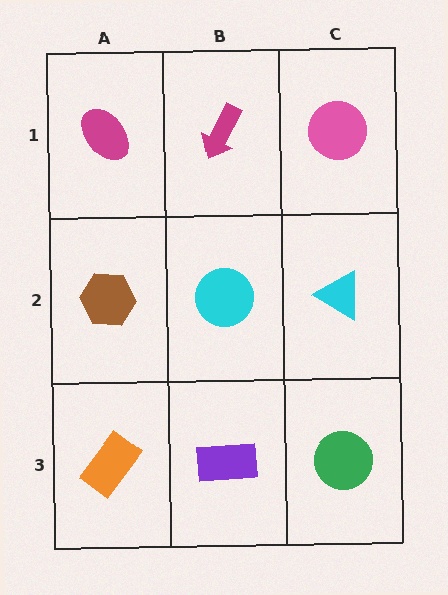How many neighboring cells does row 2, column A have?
3.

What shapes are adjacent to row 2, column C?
A pink circle (row 1, column C), a green circle (row 3, column C), a cyan circle (row 2, column B).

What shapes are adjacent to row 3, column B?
A cyan circle (row 2, column B), an orange rectangle (row 3, column A), a green circle (row 3, column C).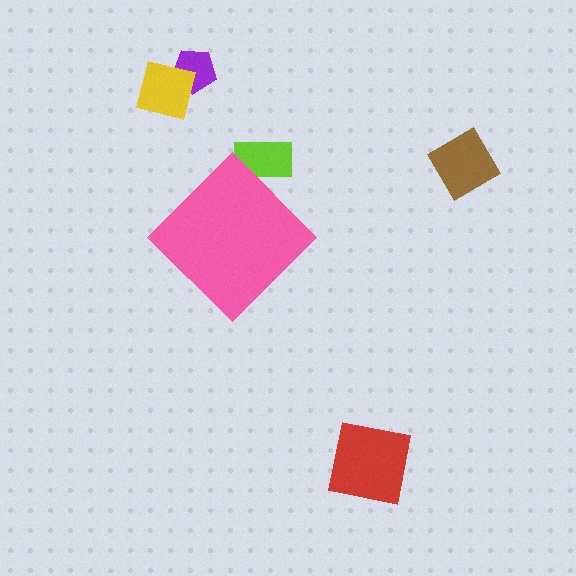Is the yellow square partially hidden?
No, the yellow square is fully visible.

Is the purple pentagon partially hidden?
No, the purple pentagon is fully visible.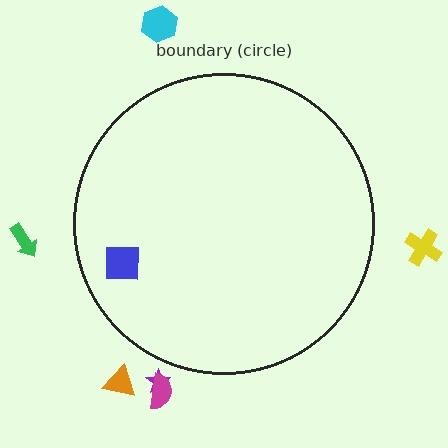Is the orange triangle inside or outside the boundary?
Outside.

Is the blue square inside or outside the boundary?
Inside.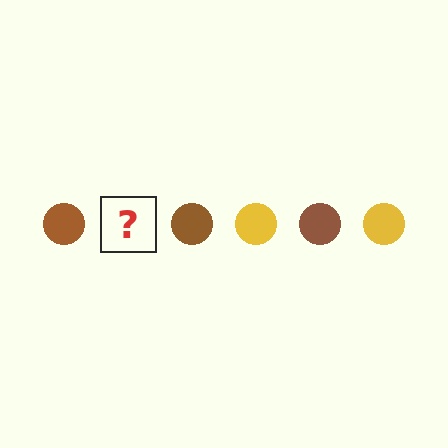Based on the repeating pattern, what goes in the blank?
The blank should be a yellow circle.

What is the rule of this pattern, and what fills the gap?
The rule is that the pattern cycles through brown, yellow circles. The gap should be filled with a yellow circle.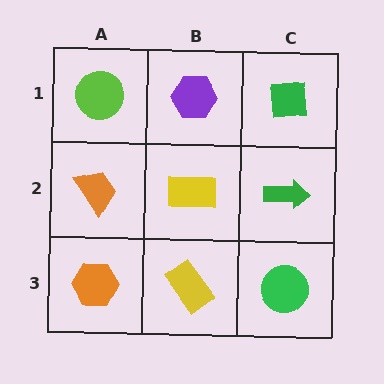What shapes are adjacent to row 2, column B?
A purple hexagon (row 1, column B), a yellow rectangle (row 3, column B), an orange trapezoid (row 2, column A), a green arrow (row 2, column C).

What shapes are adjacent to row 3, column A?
An orange trapezoid (row 2, column A), a yellow rectangle (row 3, column B).